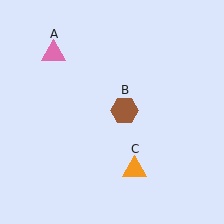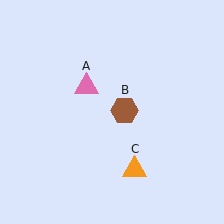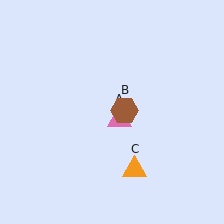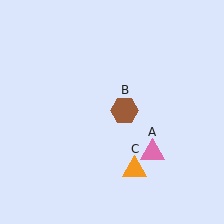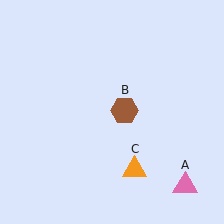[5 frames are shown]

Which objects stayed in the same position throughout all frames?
Brown hexagon (object B) and orange triangle (object C) remained stationary.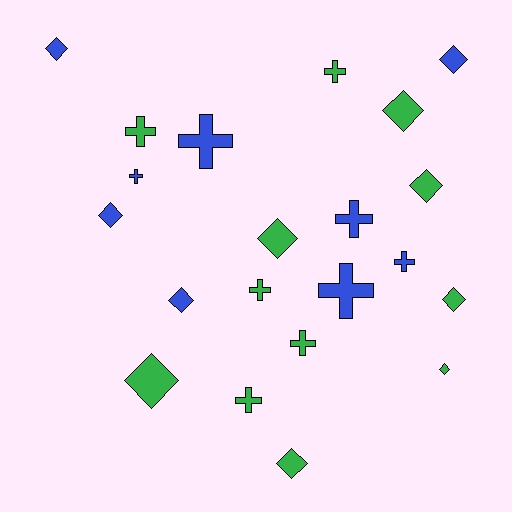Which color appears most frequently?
Green, with 12 objects.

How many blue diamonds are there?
There are 4 blue diamonds.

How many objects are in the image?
There are 21 objects.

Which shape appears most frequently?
Diamond, with 11 objects.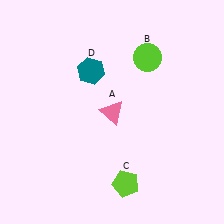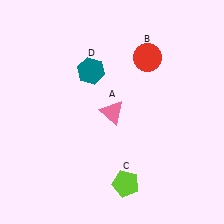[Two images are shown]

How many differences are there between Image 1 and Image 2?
There is 1 difference between the two images.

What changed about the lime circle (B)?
In Image 1, B is lime. In Image 2, it changed to red.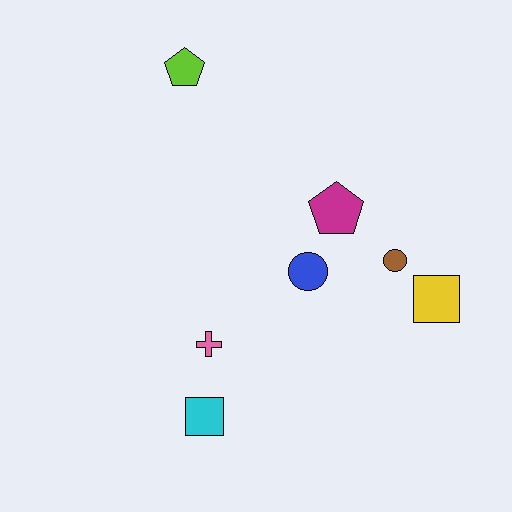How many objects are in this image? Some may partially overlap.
There are 7 objects.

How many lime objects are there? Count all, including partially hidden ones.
There is 1 lime object.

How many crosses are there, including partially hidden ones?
There is 1 cross.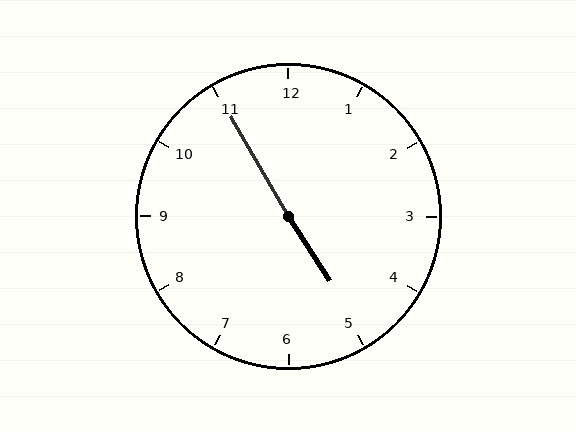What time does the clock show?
4:55.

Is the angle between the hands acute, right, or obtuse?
It is obtuse.